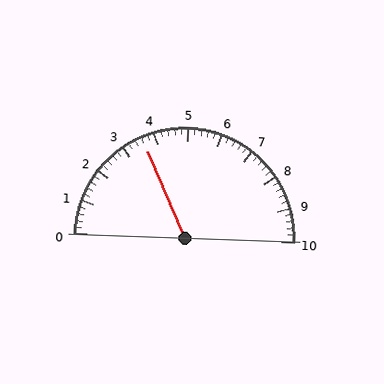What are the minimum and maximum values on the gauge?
The gauge ranges from 0 to 10.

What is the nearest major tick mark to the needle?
The nearest major tick mark is 4.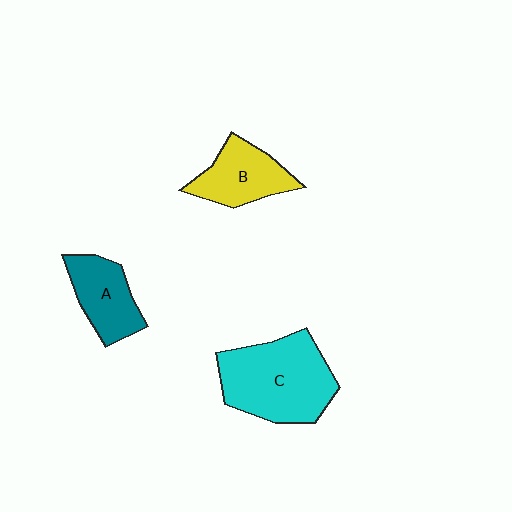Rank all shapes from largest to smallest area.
From largest to smallest: C (cyan), B (yellow), A (teal).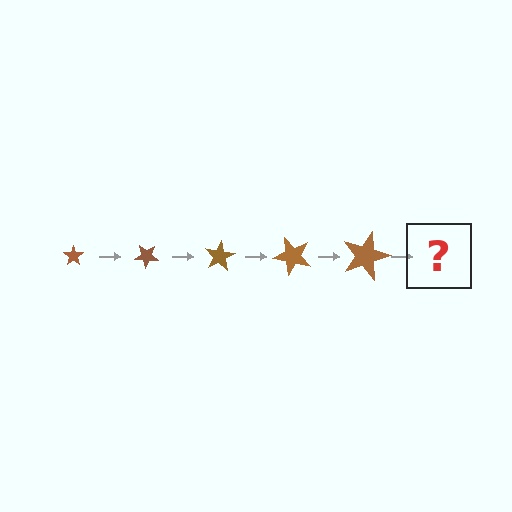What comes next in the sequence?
The next element should be a star, larger than the previous one and rotated 200 degrees from the start.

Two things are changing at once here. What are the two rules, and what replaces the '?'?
The two rules are that the star grows larger each step and it rotates 40 degrees each step. The '?' should be a star, larger than the previous one and rotated 200 degrees from the start.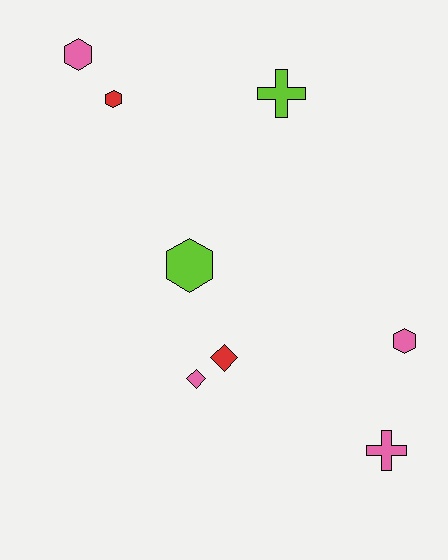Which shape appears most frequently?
Hexagon, with 4 objects.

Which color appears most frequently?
Pink, with 4 objects.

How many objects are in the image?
There are 8 objects.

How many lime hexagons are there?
There is 1 lime hexagon.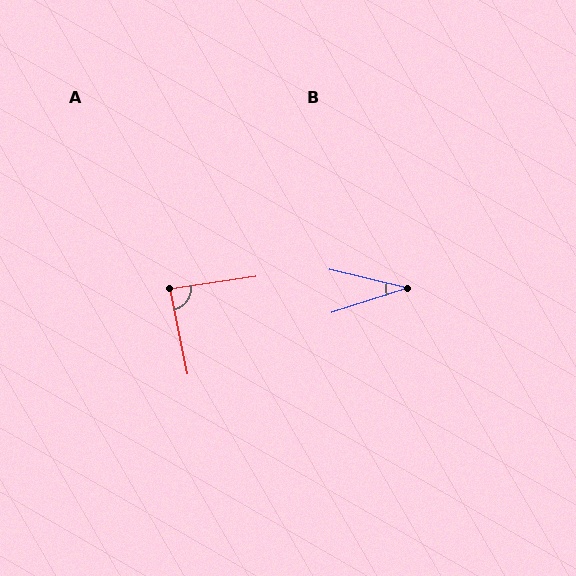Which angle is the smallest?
B, at approximately 31 degrees.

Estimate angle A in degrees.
Approximately 87 degrees.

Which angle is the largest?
A, at approximately 87 degrees.